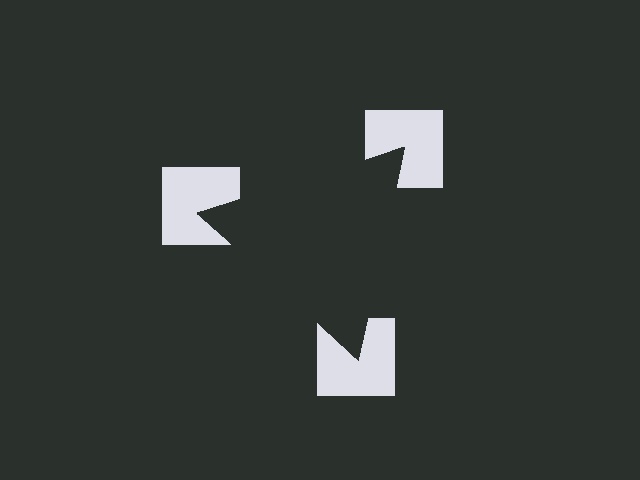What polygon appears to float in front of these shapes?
An illusory triangle — its edges are inferred from the aligned wedge cuts in the notched squares, not physically drawn.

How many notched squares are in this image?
There are 3 — one at each vertex of the illusory triangle.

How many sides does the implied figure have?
3 sides.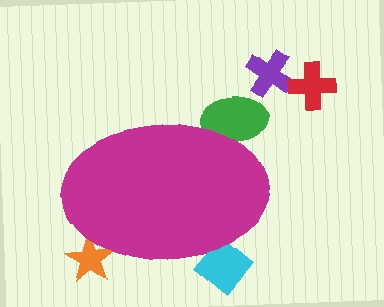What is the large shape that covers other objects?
A magenta ellipse.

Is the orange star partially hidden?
Yes, the orange star is partially hidden behind the magenta ellipse.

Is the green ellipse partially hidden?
Yes, the green ellipse is partially hidden behind the magenta ellipse.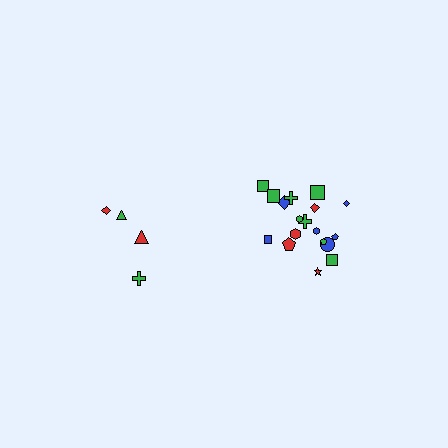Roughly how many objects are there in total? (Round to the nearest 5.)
Roughly 20 objects in total.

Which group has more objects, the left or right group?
The right group.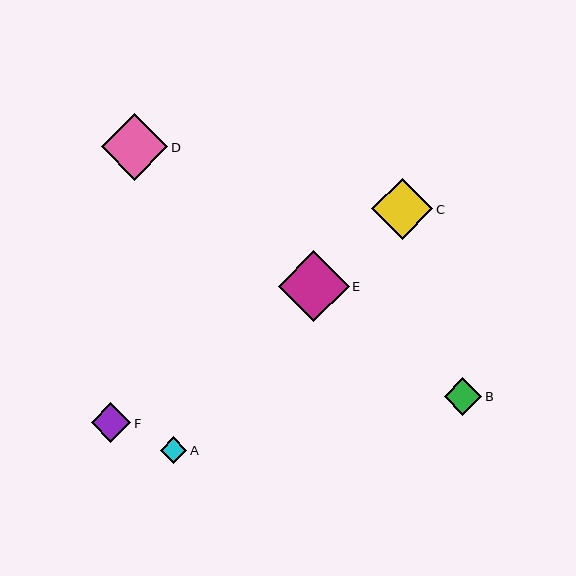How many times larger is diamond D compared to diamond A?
Diamond D is approximately 2.5 times the size of diamond A.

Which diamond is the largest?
Diamond E is the largest with a size of approximately 70 pixels.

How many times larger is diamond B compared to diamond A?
Diamond B is approximately 1.4 times the size of diamond A.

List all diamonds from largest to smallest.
From largest to smallest: E, D, C, F, B, A.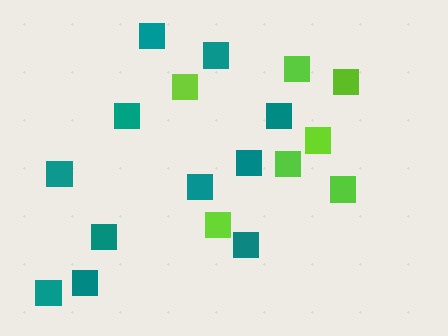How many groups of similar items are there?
There are 2 groups: one group of lime squares (7) and one group of teal squares (11).